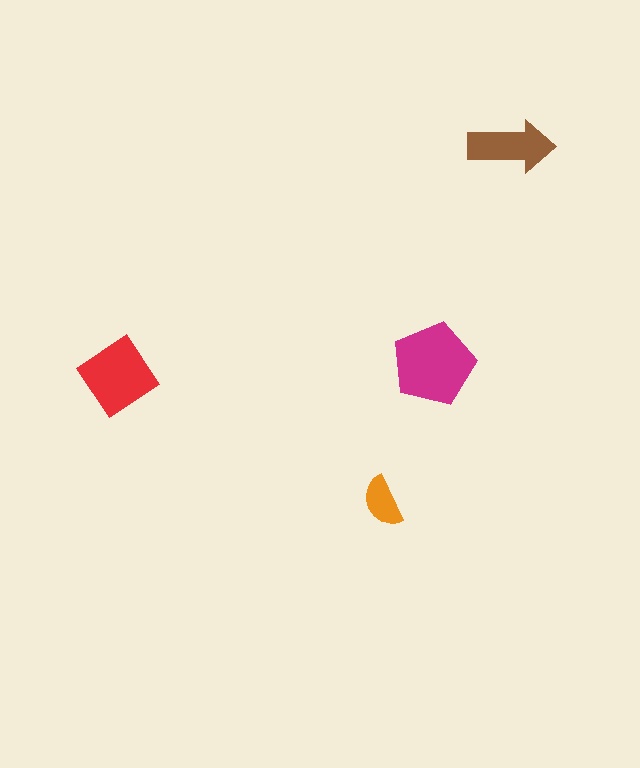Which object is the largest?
The magenta pentagon.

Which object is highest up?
The brown arrow is topmost.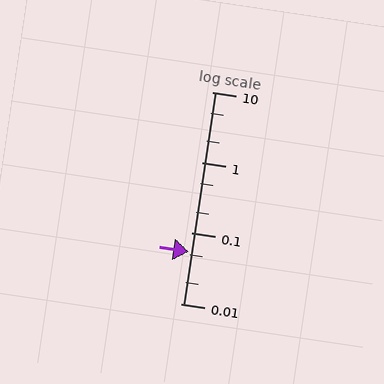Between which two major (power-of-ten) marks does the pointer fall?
The pointer is between 0.01 and 0.1.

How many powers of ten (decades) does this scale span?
The scale spans 3 decades, from 0.01 to 10.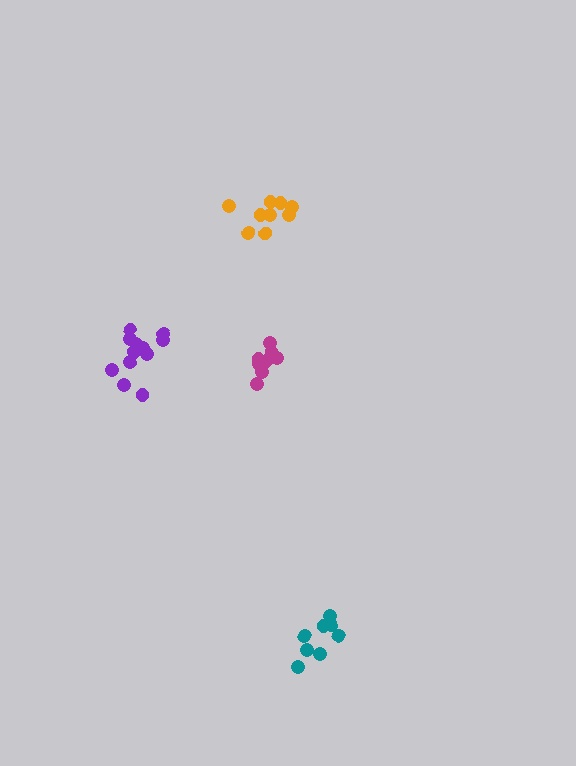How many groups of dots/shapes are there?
There are 4 groups.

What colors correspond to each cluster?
The clusters are colored: teal, magenta, orange, purple.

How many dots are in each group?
Group 1: 8 dots, Group 2: 8 dots, Group 3: 9 dots, Group 4: 12 dots (37 total).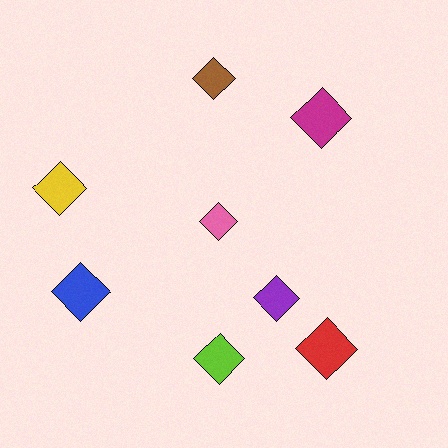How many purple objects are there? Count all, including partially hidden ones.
There is 1 purple object.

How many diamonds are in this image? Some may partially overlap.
There are 8 diamonds.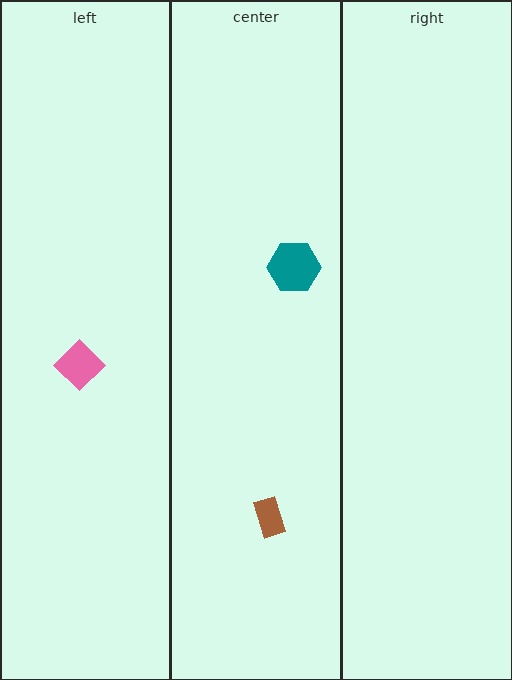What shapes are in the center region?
The teal hexagon, the brown rectangle.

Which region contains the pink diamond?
The left region.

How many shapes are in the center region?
2.